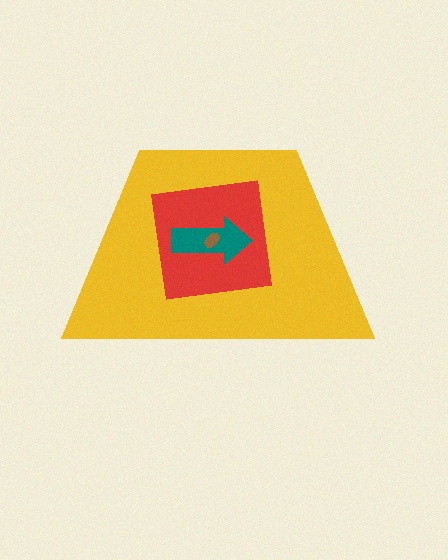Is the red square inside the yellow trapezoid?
Yes.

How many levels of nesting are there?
4.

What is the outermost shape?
The yellow trapezoid.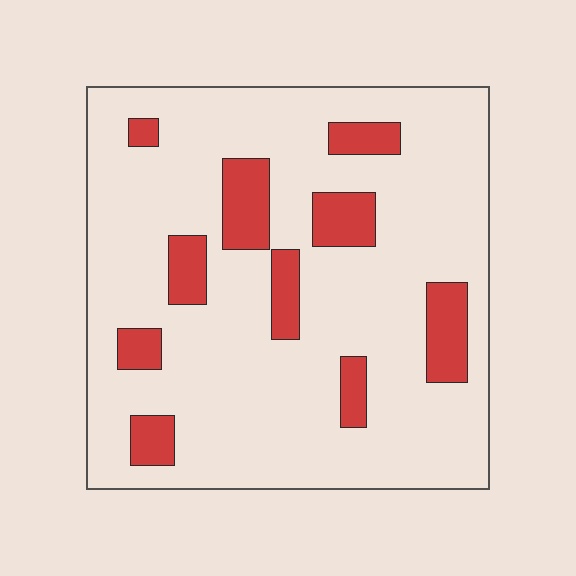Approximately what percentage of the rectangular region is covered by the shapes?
Approximately 15%.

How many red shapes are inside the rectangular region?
10.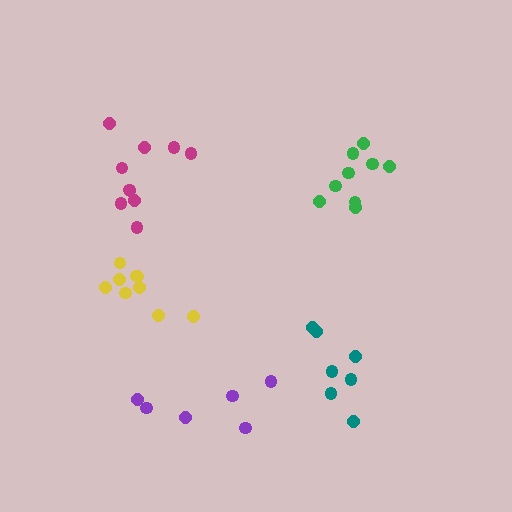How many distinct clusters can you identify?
There are 5 distinct clusters.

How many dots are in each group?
Group 1: 9 dots, Group 2: 10 dots, Group 3: 7 dots, Group 4: 6 dots, Group 5: 9 dots (41 total).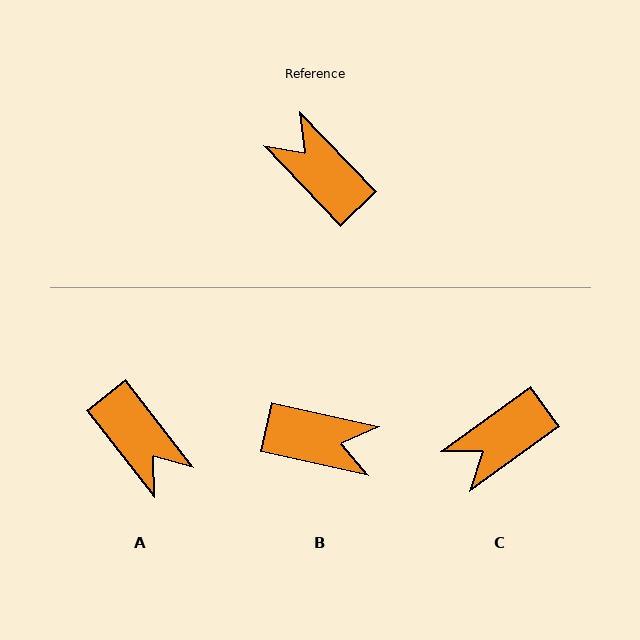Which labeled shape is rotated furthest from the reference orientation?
A, about 174 degrees away.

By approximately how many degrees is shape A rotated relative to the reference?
Approximately 174 degrees counter-clockwise.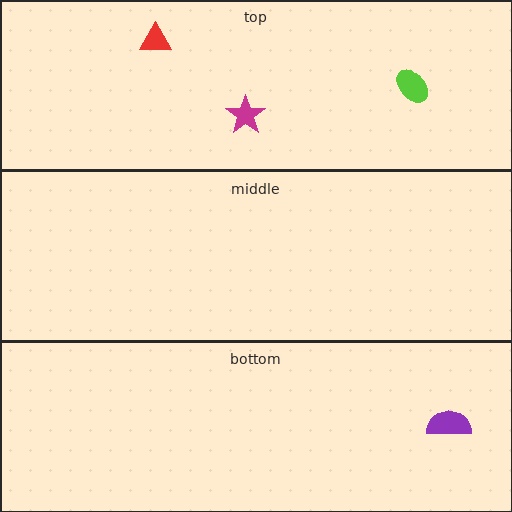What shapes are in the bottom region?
The purple semicircle.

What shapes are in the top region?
The lime ellipse, the red triangle, the magenta star.